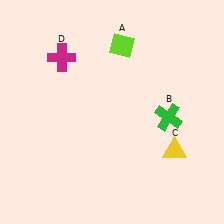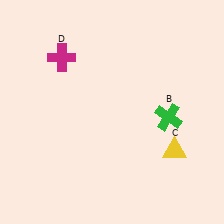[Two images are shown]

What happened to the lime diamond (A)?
The lime diamond (A) was removed in Image 2. It was in the top-right area of Image 1.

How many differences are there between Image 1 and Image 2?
There is 1 difference between the two images.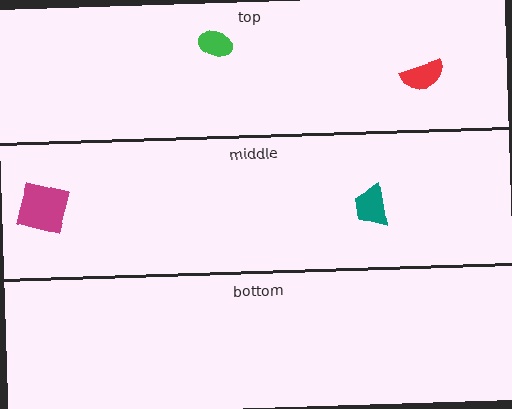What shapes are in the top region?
The red semicircle, the green ellipse.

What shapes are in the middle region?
The teal trapezoid, the magenta square.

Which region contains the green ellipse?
The top region.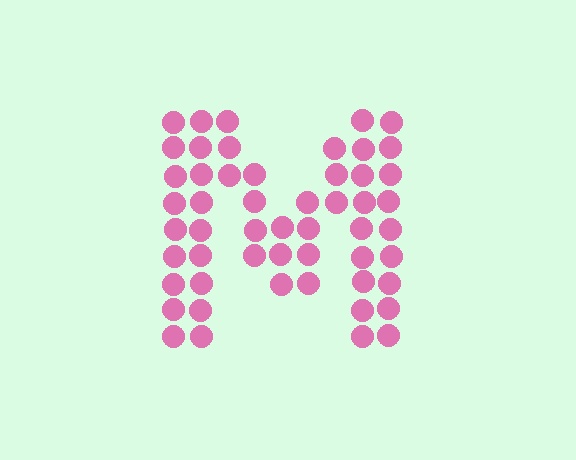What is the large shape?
The large shape is the letter M.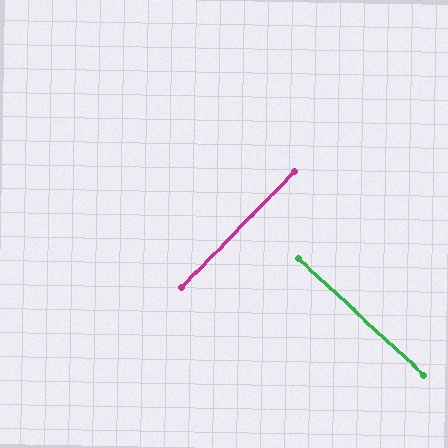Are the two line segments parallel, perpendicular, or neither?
Perpendicular — they meet at approximately 89°.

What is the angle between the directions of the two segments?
Approximately 89 degrees.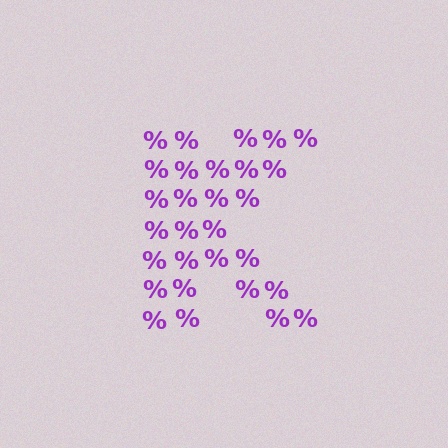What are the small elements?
The small elements are percent signs.